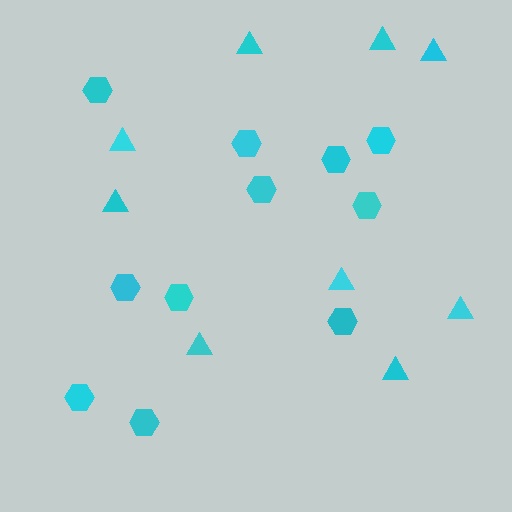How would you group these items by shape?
There are 2 groups: one group of hexagons (11) and one group of triangles (9).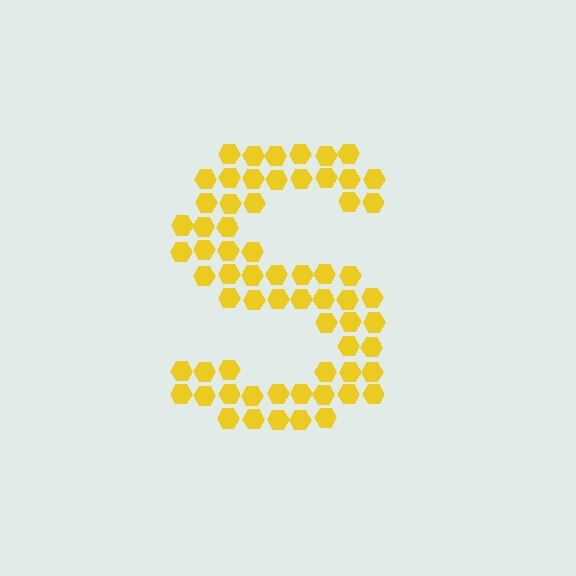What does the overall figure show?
The overall figure shows the letter S.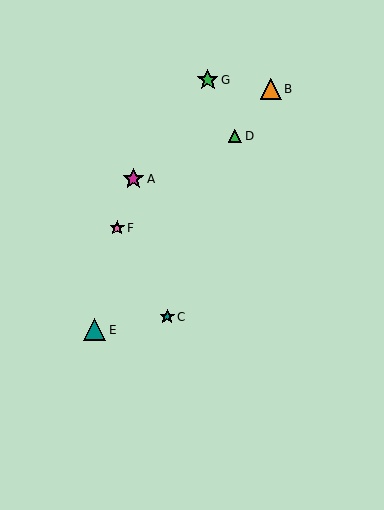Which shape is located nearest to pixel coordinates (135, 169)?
The magenta star (labeled A) at (133, 179) is nearest to that location.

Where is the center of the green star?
The center of the green star is at (208, 80).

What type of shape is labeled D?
Shape D is a green triangle.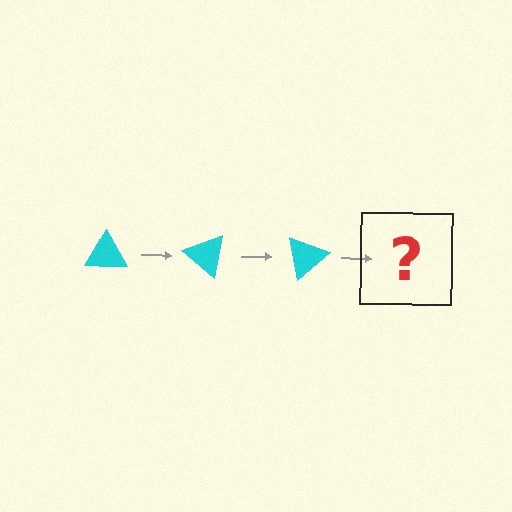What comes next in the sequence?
The next element should be a cyan triangle rotated 120 degrees.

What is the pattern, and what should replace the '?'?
The pattern is that the triangle rotates 40 degrees each step. The '?' should be a cyan triangle rotated 120 degrees.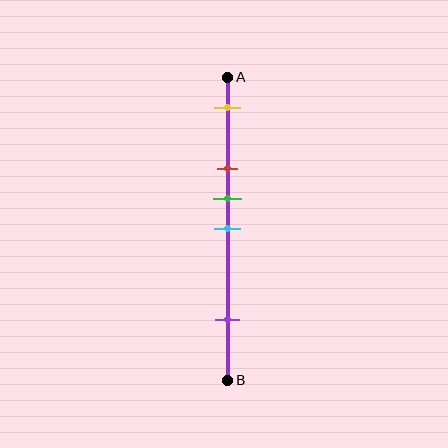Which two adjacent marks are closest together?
The green and cyan marks are the closest adjacent pair.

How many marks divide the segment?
There are 5 marks dividing the segment.